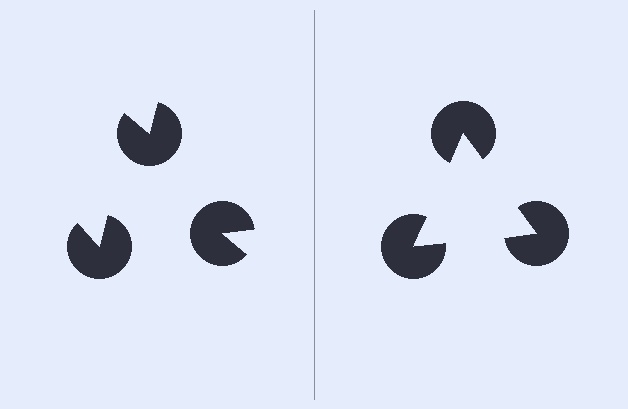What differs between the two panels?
The pac-man discs are positioned identically on both sides; only the wedge orientations differ. On the right they align to a triangle; on the left they are misaligned.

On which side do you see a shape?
An illusory triangle appears on the right side. On the left side the wedge cuts are rotated, so no coherent shape forms.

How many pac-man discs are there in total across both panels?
6 — 3 on each side.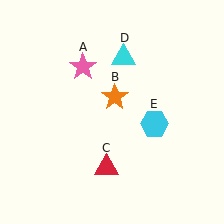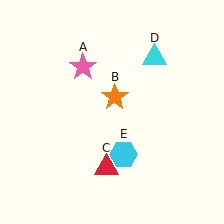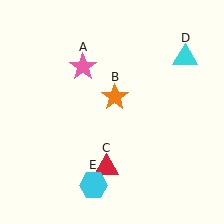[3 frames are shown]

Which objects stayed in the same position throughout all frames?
Pink star (object A) and orange star (object B) and red triangle (object C) remained stationary.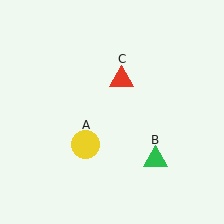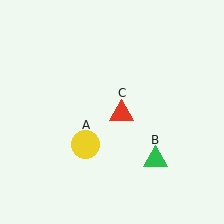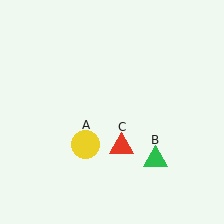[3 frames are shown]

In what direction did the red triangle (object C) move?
The red triangle (object C) moved down.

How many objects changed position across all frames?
1 object changed position: red triangle (object C).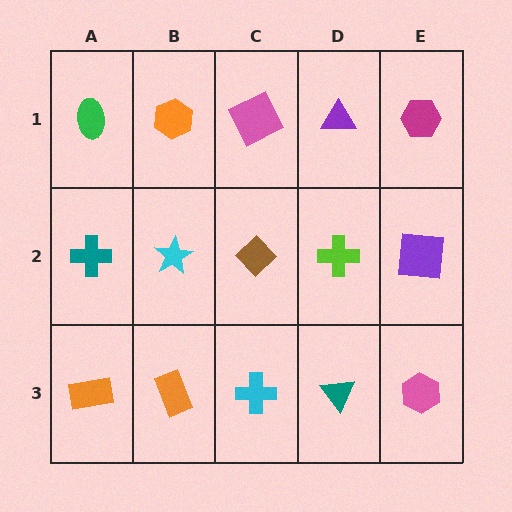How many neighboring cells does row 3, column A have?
2.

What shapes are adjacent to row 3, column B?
A cyan star (row 2, column B), an orange rectangle (row 3, column A), a cyan cross (row 3, column C).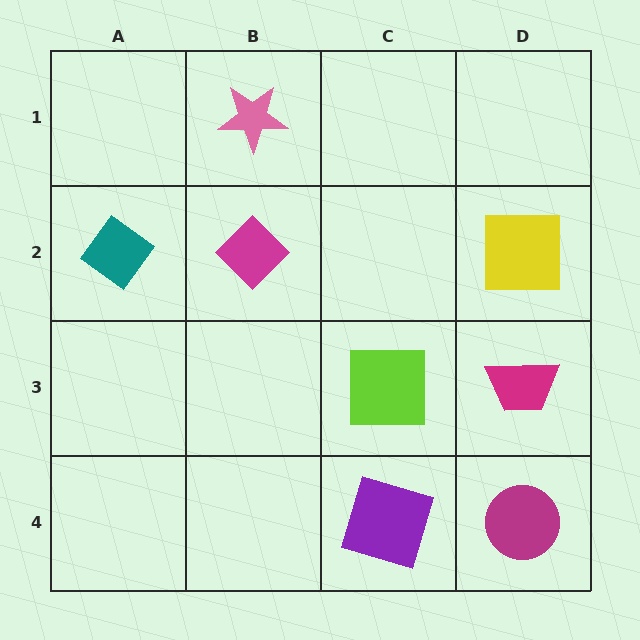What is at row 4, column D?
A magenta circle.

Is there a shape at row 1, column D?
No, that cell is empty.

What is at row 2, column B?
A magenta diamond.